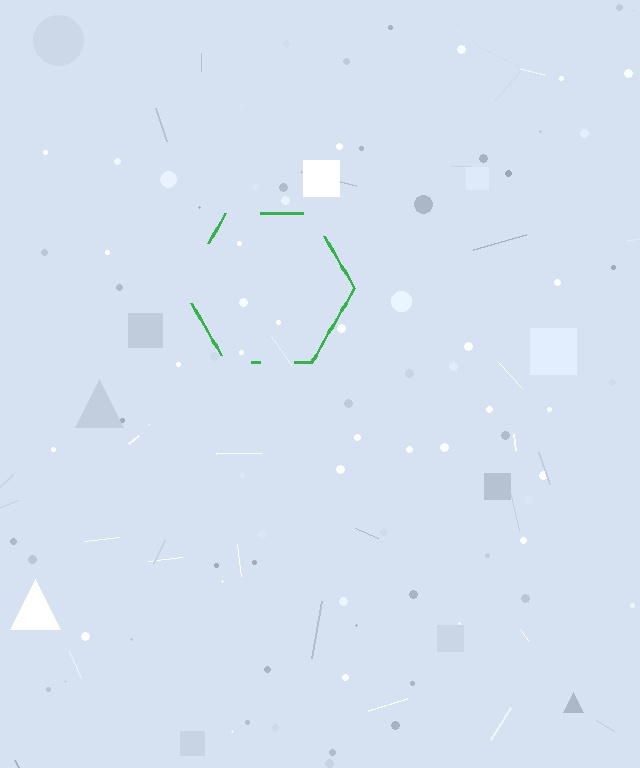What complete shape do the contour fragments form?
The contour fragments form a hexagon.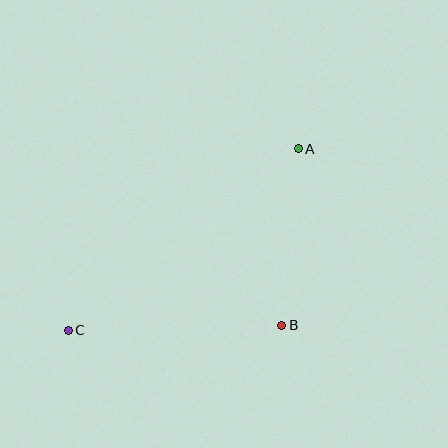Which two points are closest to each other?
Points A and B are closest to each other.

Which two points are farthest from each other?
Points A and C are farthest from each other.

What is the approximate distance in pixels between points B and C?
The distance between B and C is approximately 213 pixels.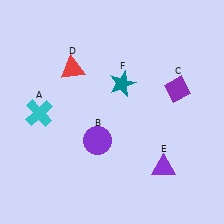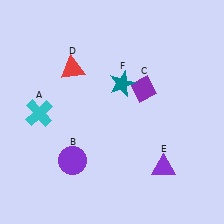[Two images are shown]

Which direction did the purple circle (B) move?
The purple circle (B) moved left.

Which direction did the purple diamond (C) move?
The purple diamond (C) moved left.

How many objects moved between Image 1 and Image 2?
2 objects moved between the two images.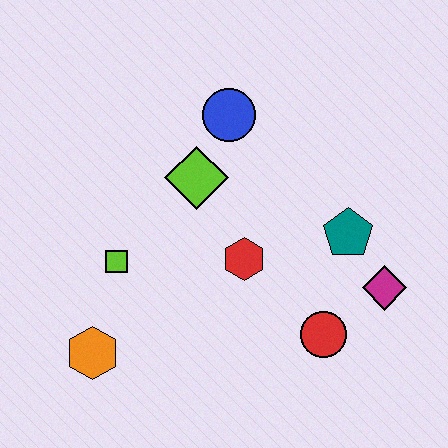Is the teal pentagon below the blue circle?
Yes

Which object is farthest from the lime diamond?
The magenta diamond is farthest from the lime diamond.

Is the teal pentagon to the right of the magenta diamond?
No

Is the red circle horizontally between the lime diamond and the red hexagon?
No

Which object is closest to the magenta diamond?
The teal pentagon is closest to the magenta diamond.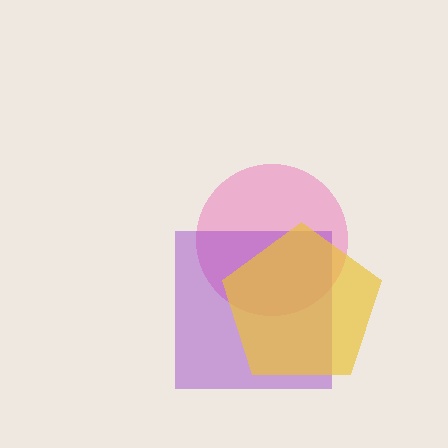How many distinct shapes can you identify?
There are 3 distinct shapes: a pink circle, a purple square, a yellow pentagon.